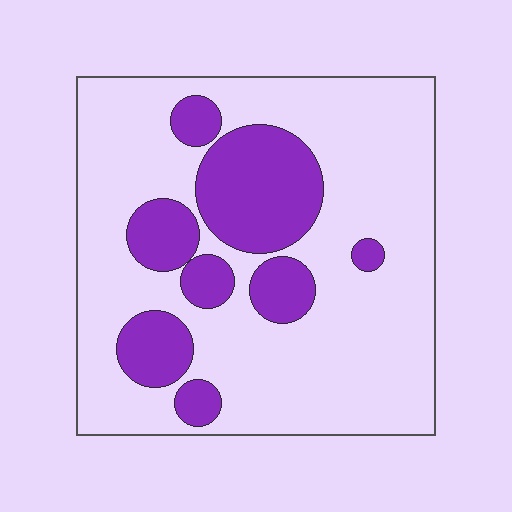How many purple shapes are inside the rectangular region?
8.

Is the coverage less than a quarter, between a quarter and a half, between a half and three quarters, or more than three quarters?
Between a quarter and a half.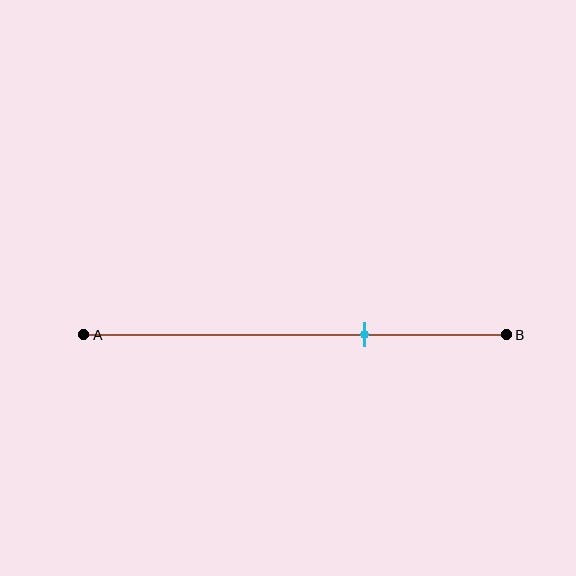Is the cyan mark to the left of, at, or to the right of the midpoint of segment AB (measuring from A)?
The cyan mark is to the right of the midpoint of segment AB.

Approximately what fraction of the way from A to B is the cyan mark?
The cyan mark is approximately 65% of the way from A to B.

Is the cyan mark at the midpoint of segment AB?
No, the mark is at about 65% from A, not at the 50% midpoint.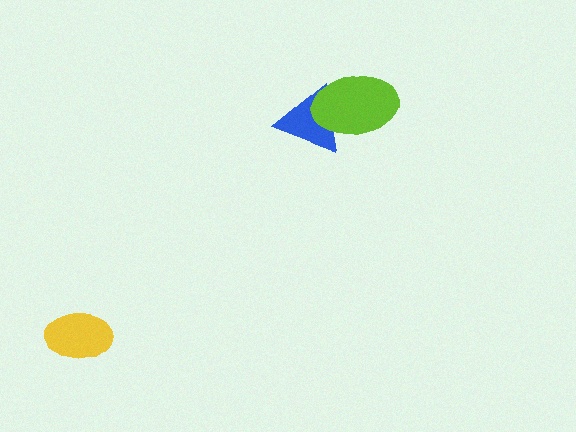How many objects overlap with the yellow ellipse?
0 objects overlap with the yellow ellipse.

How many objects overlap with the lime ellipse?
1 object overlaps with the lime ellipse.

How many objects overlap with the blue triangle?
1 object overlaps with the blue triangle.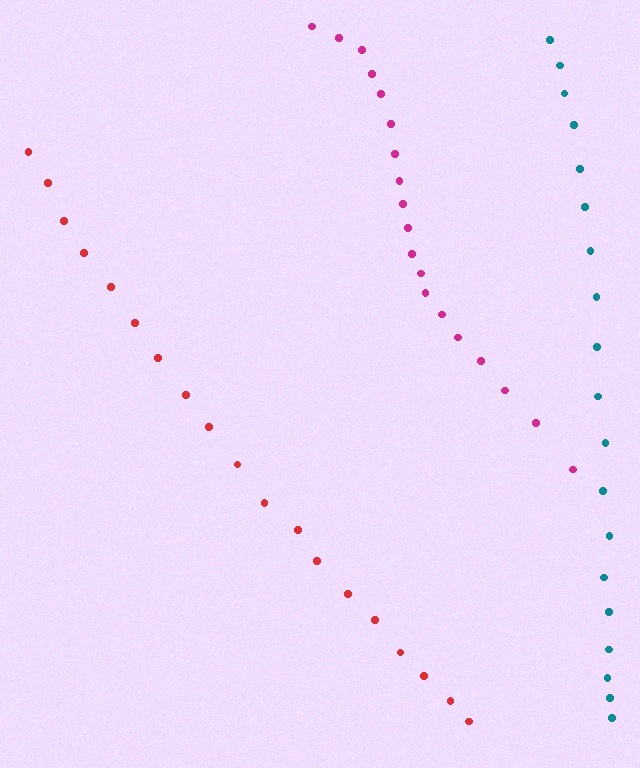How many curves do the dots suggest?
There are 3 distinct paths.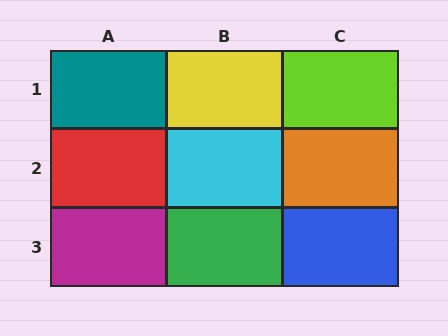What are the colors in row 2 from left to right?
Red, cyan, orange.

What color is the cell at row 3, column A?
Magenta.